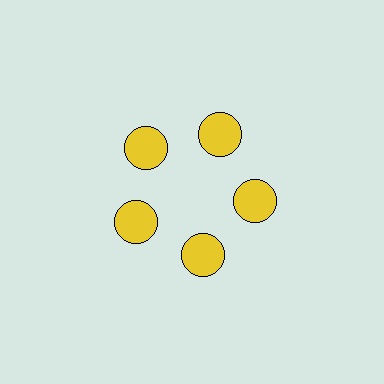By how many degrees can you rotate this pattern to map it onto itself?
The pattern maps onto itself every 72 degrees of rotation.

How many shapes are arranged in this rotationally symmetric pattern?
There are 5 shapes, arranged in 5 groups of 1.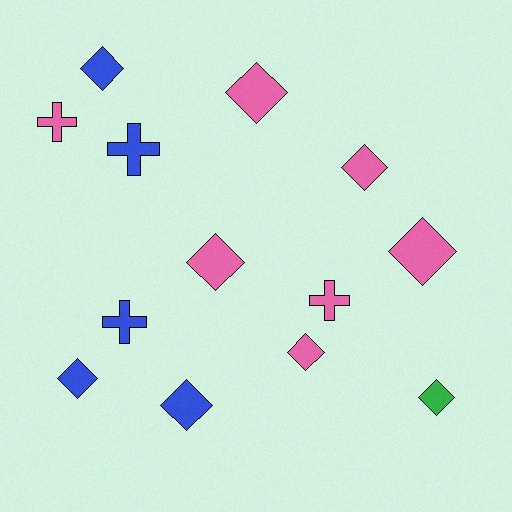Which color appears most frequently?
Pink, with 7 objects.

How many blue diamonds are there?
There are 3 blue diamonds.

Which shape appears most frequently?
Diamond, with 9 objects.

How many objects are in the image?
There are 13 objects.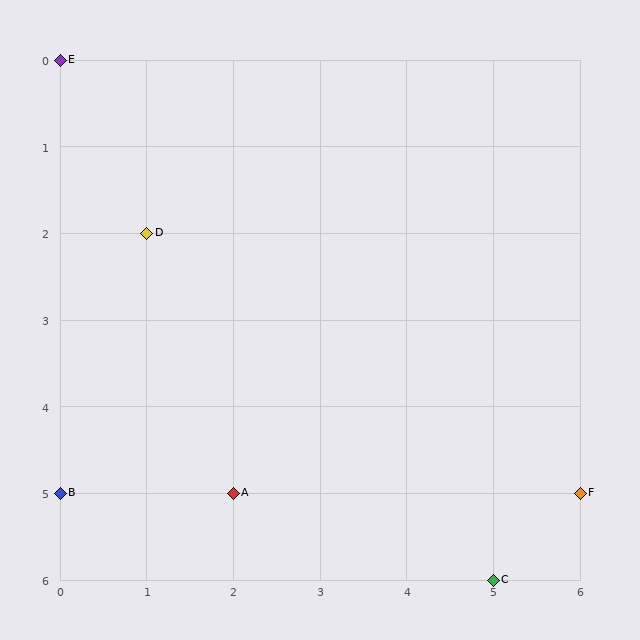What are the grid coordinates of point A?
Point A is at grid coordinates (2, 5).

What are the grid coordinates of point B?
Point B is at grid coordinates (0, 5).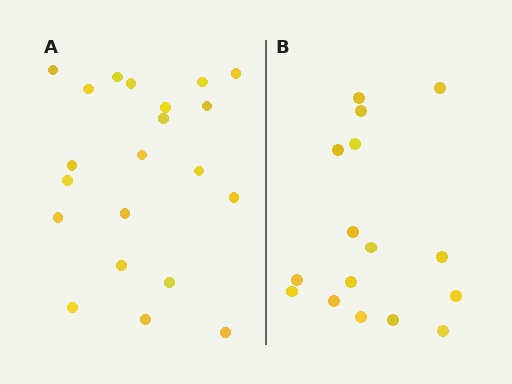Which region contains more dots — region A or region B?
Region A (the left region) has more dots.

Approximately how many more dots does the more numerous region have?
Region A has about 5 more dots than region B.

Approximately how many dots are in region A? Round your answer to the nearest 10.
About 20 dots. (The exact count is 21, which rounds to 20.)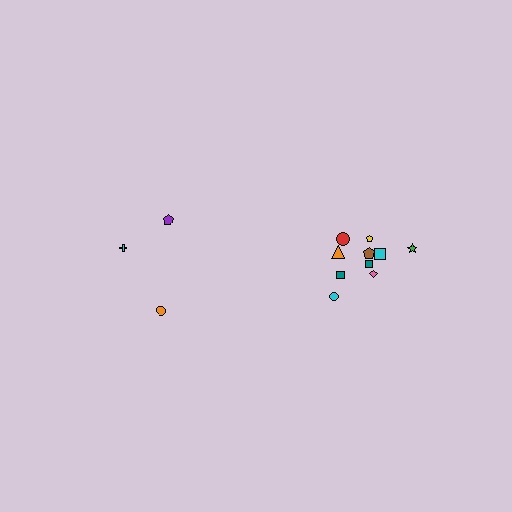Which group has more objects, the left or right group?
The right group.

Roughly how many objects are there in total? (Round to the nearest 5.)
Roughly 15 objects in total.